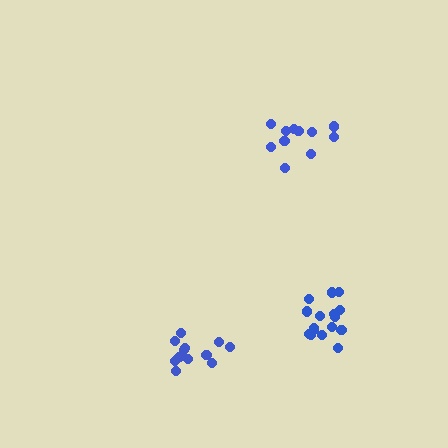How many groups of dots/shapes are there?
There are 3 groups.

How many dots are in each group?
Group 1: 12 dots, Group 2: 11 dots, Group 3: 16 dots (39 total).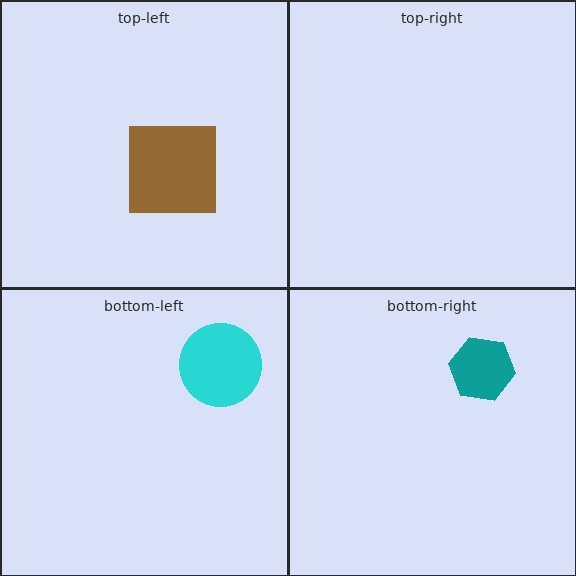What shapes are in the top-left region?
The brown square.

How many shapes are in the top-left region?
1.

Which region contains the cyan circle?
The bottom-left region.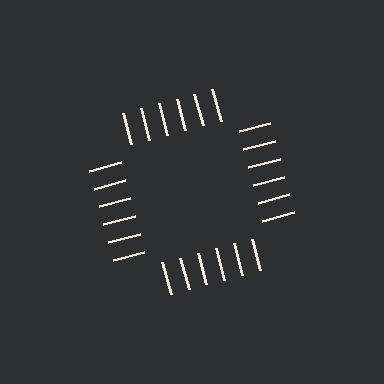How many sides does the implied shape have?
4 sides — the line-ends trace a square.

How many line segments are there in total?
24 — 6 along each of the 4 edges.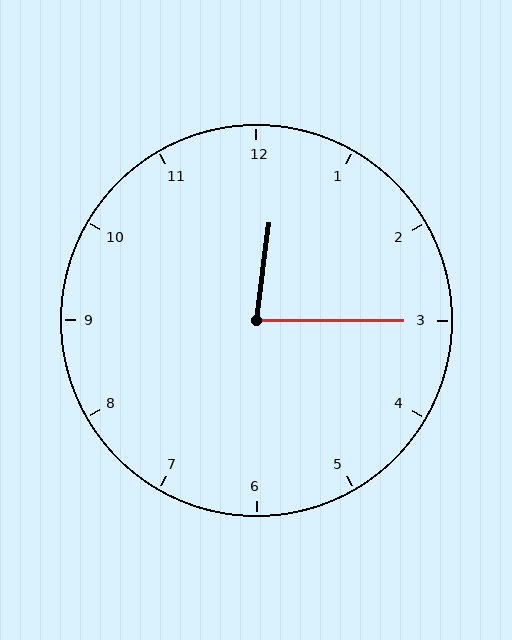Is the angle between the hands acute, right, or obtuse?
It is acute.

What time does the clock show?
12:15.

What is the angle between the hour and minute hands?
Approximately 82 degrees.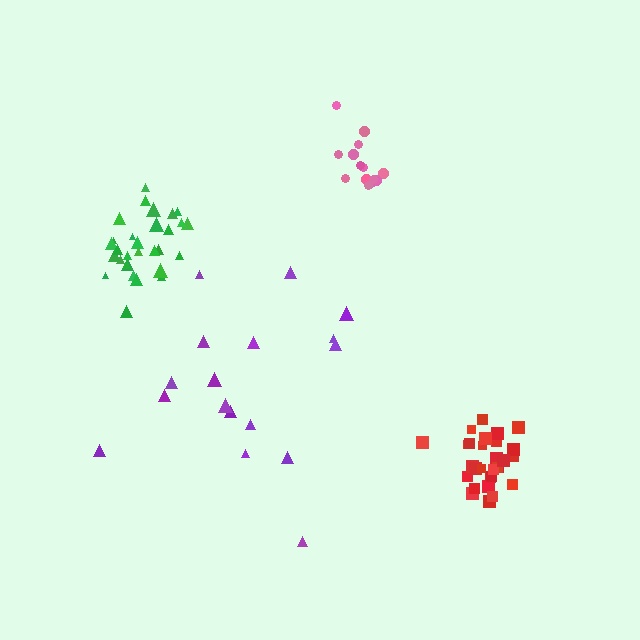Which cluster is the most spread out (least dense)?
Purple.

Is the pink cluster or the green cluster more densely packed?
Green.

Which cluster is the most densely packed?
Red.